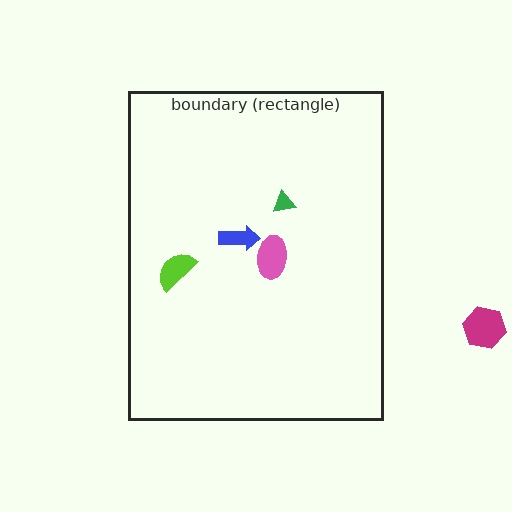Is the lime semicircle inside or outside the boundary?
Inside.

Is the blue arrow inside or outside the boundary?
Inside.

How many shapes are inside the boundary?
4 inside, 1 outside.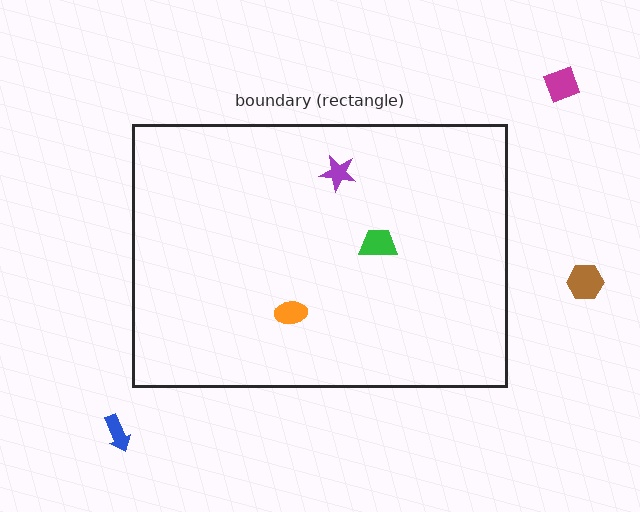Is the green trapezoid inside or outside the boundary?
Inside.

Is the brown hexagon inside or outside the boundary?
Outside.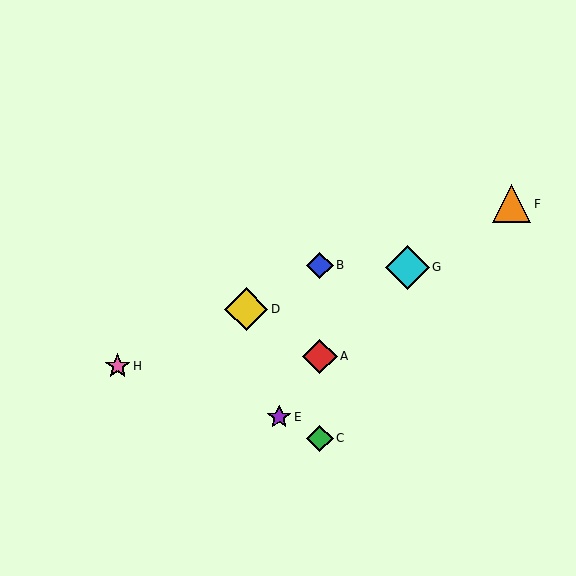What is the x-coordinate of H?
Object H is at x≈118.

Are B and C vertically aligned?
Yes, both are at x≈320.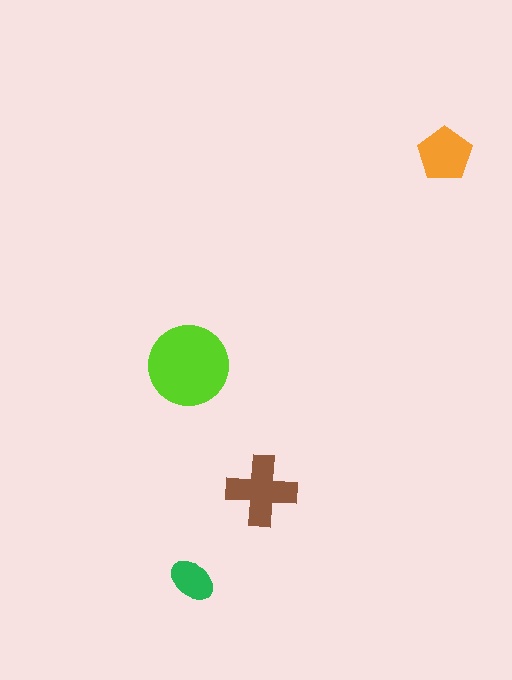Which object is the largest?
The lime circle.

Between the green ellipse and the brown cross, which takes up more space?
The brown cross.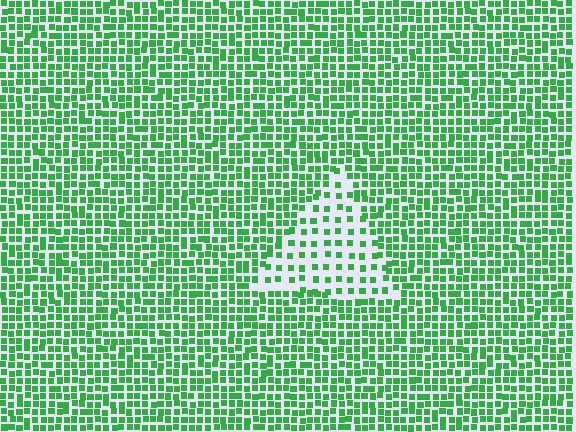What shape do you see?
I see a triangle.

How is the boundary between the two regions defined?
The boundary is defined by a change in element density (approximately 2.3x ratio). All elements are the same color, size, and shape.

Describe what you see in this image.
The image contains small green elements arranged at two different densities. A triangle-shaped region is visible where the elements are less densely packed than the surrounding area.